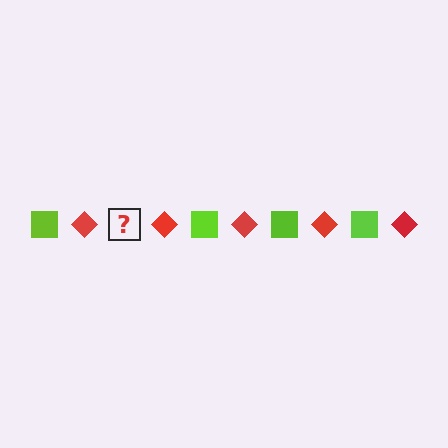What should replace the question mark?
The question mark should be replaced with a lime square.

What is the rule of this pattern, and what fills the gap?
The rule is that the pattern alternates between lime square and red diamond. The gap should be filled with a lime square.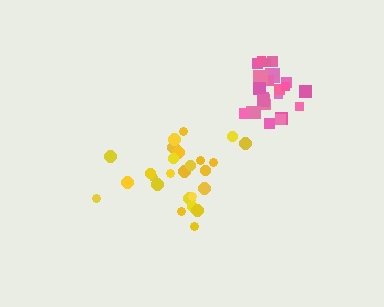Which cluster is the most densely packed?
Pink.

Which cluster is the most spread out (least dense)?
Yellow.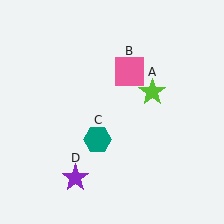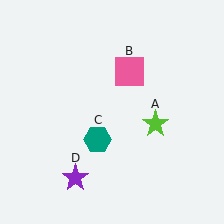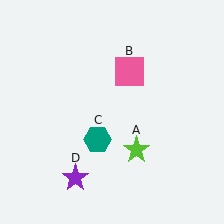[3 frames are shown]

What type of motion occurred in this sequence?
The lime star (object A) rotated clockwise around the center of the scene.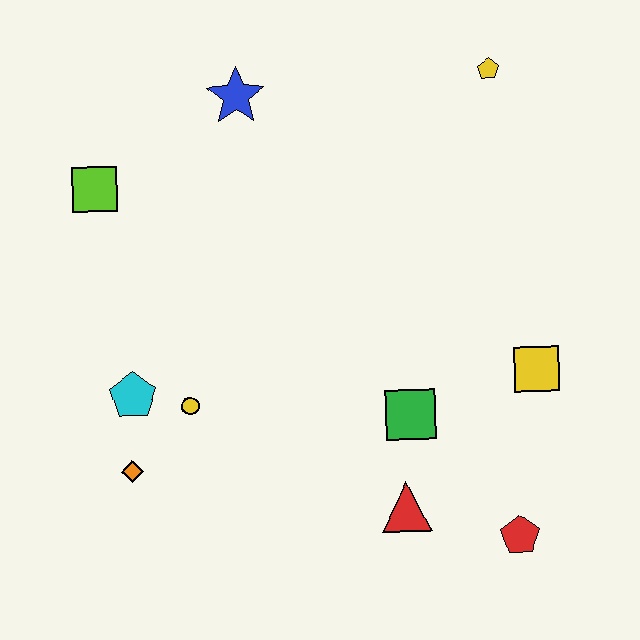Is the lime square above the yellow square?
Yes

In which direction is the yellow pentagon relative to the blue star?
The yellow pentagon is to the right of the blue star.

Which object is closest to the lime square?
The blue star is closest to the lime square.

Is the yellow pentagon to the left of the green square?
No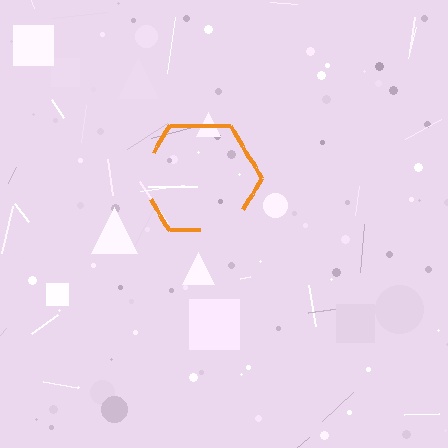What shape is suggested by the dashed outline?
The dashed outline suggests a hexagon.